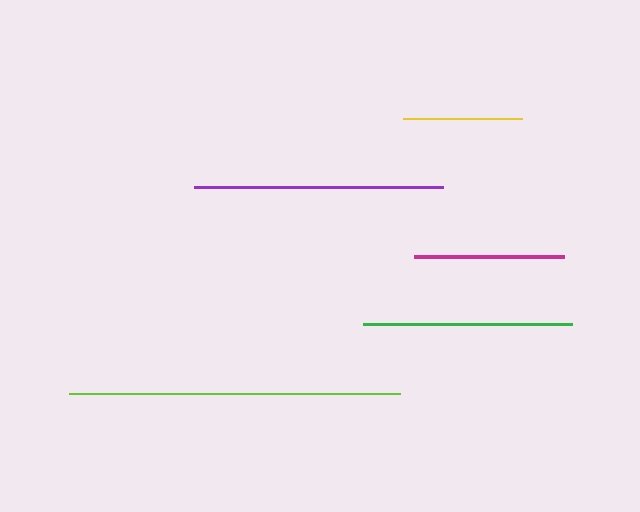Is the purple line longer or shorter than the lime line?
The lime line is longer than the purple line.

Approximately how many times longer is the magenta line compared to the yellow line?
The magenta line is approximately 1.3 times the length of the yellow line.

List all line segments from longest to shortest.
From longest to shortest: lime, purple, green, magenta, yellow.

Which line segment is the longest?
The lime line is the longest at approximately 331 pixels.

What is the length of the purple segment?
The purple segment is approximately 249 pixels long.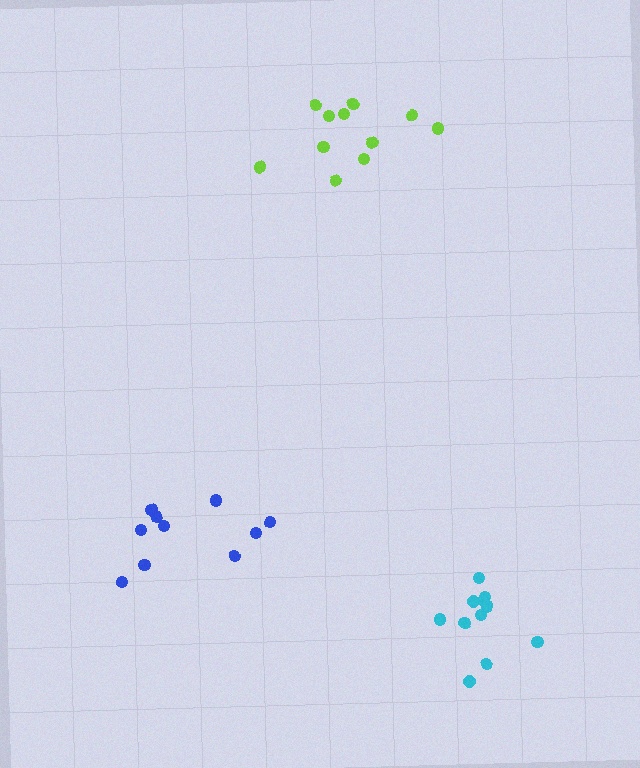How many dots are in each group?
Group 1: 10 dots, Group 2: 11 dots, Group 3: 11 dots (32 total).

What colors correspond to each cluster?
The clusters are colored: blue, cyan, lime.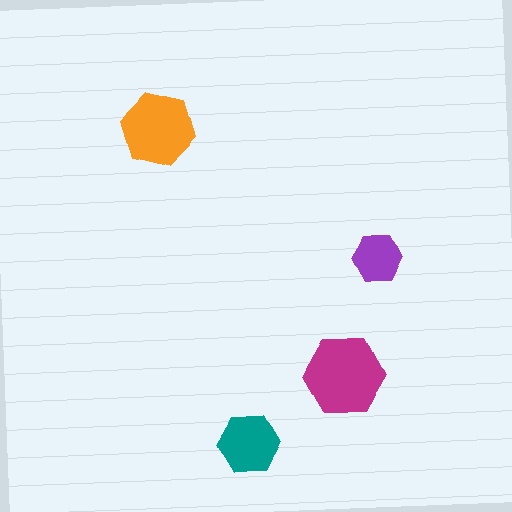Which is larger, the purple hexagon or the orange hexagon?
The orange one.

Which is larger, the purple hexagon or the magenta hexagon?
The magenta one.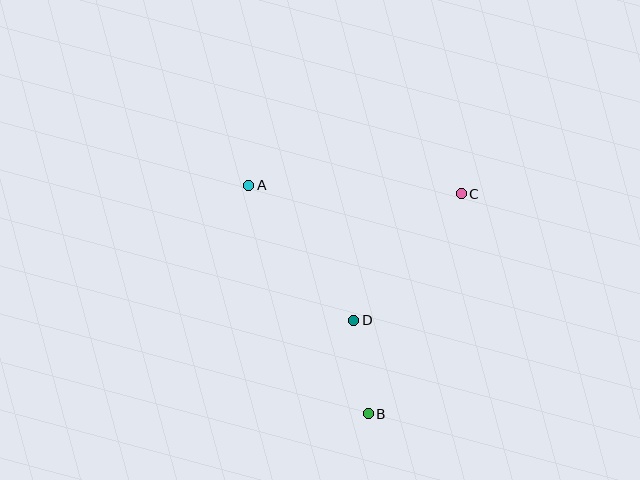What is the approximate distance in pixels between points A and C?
The distance between A and C is approximately 213 pixels.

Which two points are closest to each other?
Points B and D are closest to each other.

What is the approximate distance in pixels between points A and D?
The distance between A and D is approximately 171 pixels.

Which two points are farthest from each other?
Points A and B are farthest from each other.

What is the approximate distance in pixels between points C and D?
The distance between C and D is approximately 166 pixels.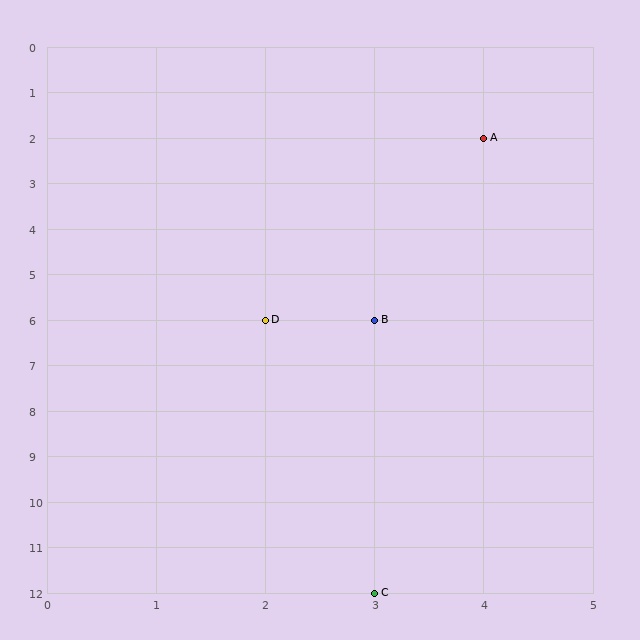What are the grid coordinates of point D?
Point D is at grid coordinates (2, 6).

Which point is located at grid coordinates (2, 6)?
Point D is at (2, 6).